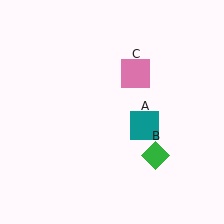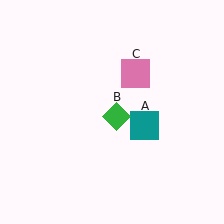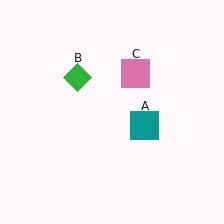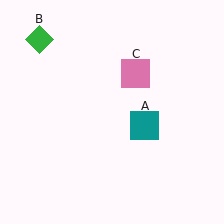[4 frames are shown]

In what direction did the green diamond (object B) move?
The green diamond (object B) moved up and to the left.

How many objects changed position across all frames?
1 object changed position: green diamond (object B).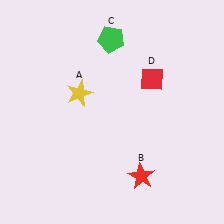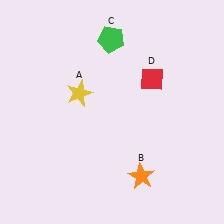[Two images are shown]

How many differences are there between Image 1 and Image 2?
There is 1 difference between the two images.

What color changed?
The star (B) changed from red in Image 1 to orange in Image 2.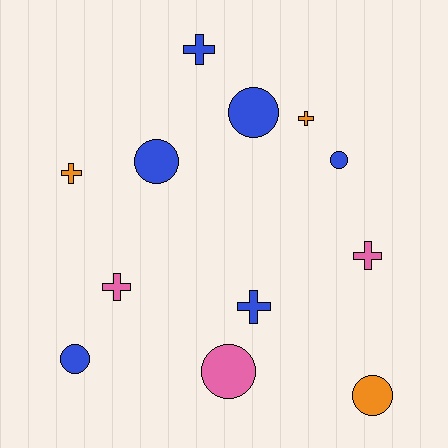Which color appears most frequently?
Blue, with 6 objects.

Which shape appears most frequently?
Circle, with 6 objects.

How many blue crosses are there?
There are 2 blue crosses.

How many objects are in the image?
There are 12 objects.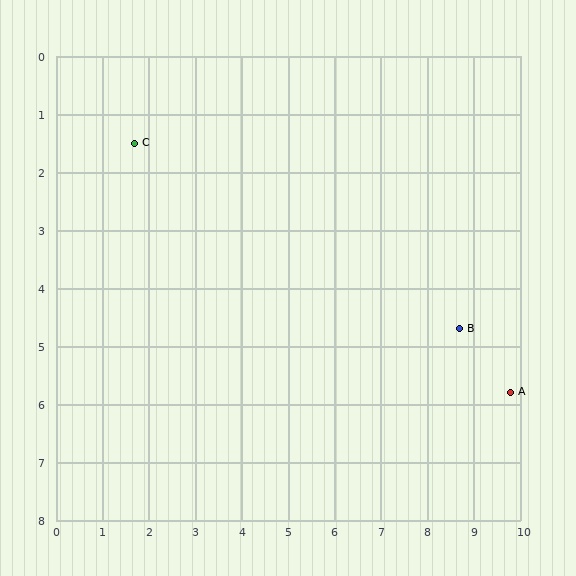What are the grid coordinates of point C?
Point C is at approximately (1.7, 1.5).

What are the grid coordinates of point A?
Point A is at approximately (9.8, 5.8).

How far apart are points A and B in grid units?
Points A and B are about 1.6 grid units apart.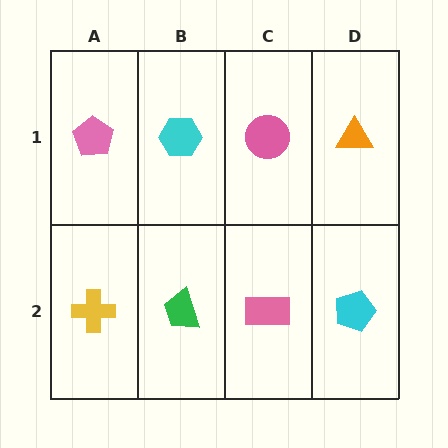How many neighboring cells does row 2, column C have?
3.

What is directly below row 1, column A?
A yellow cross.